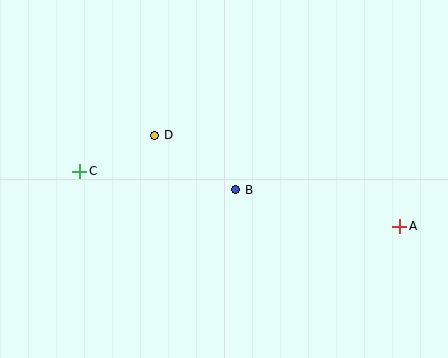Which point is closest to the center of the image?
Point B at (236, 190) is closest to the center.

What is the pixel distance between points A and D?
The distance between A and D is 262 pixels.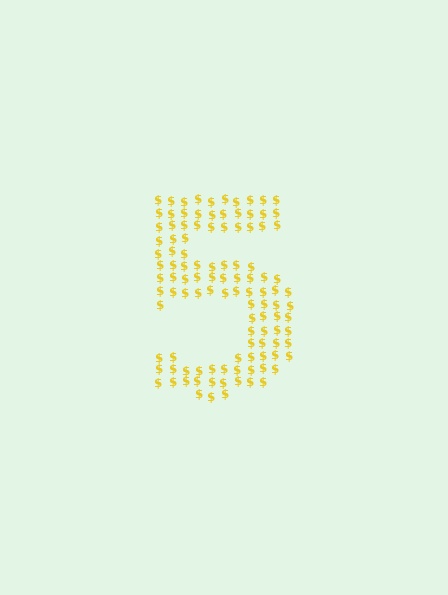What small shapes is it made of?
It is made of small dollar signs.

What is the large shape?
The large shape is the digit 5.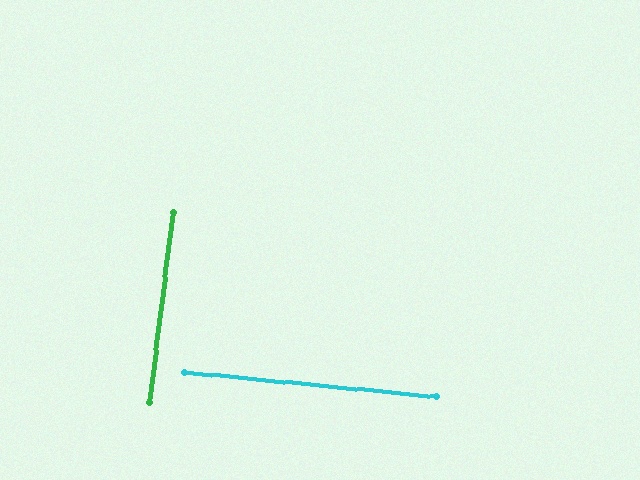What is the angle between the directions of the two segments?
Approximately 88 degrees.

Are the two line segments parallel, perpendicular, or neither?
Perpendicular — they meet at approximately 88°.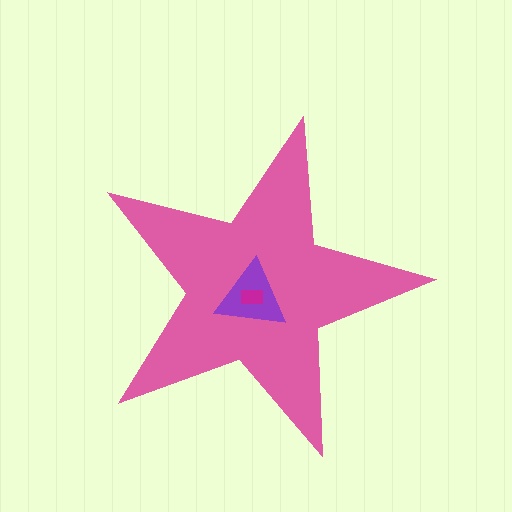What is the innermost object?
The magenta rectangle.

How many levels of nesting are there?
3.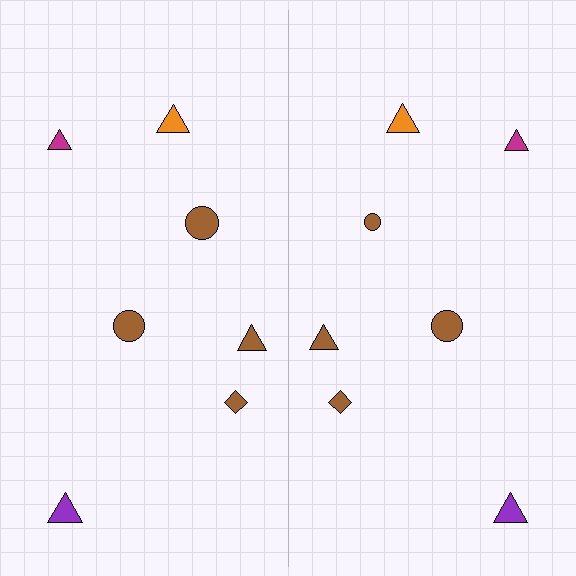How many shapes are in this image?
There are 14 shapes in this image.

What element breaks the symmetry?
The brown circle on the right side has a different size than its mirror counterpart.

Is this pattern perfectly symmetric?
No, the pattern is not perfectly symmetric. The brown circle on the right side has a different size than its mirror counterpart.